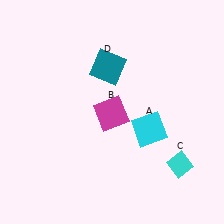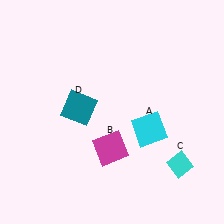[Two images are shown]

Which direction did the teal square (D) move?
The teal square (D) moved down.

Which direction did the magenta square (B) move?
The magenta square (B) moved down.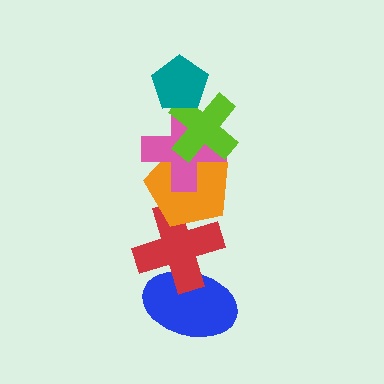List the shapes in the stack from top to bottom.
From top to bottom: the teal pentagon, the lime cross, the pink cross, the orange pentagon, the red cross, the blue ellipse.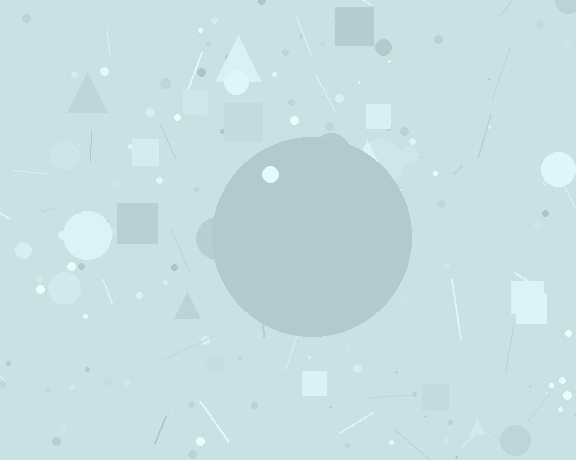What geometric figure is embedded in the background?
A circle is embedded in the background.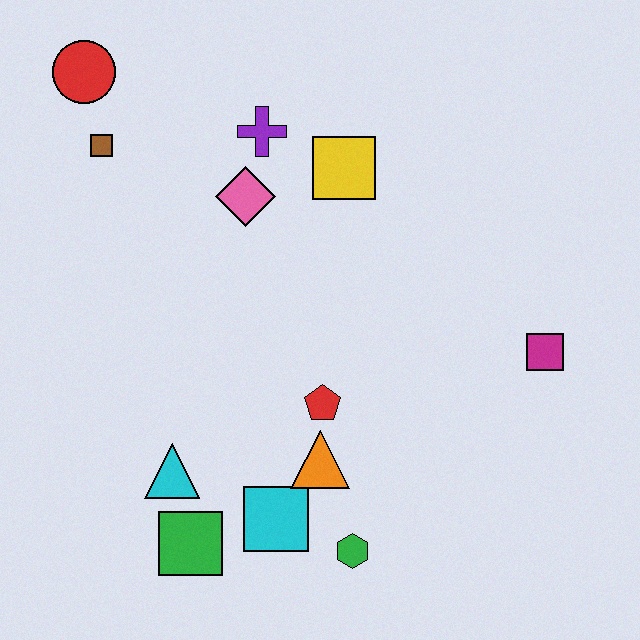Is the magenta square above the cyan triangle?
Yes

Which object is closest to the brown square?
The red circle is closest to the brown square.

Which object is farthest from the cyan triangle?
The red circle is farthest from the cyan triangle.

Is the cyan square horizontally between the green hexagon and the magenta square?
No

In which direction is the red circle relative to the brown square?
The red circle is above the brown square.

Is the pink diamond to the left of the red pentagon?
Yes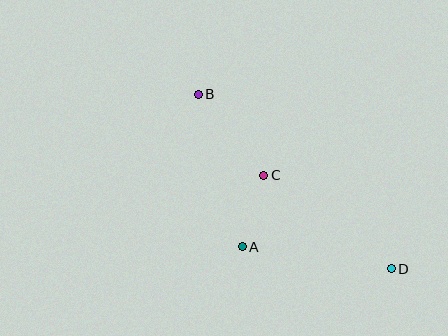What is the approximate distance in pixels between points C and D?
The distance between C and D is approximately 158 pixels.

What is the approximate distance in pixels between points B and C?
The distance between B and C is approximately 104 pixels.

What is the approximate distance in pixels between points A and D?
The distance between A and D is approximately 150 pixels.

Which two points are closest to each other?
Points A and C are closest to each other.